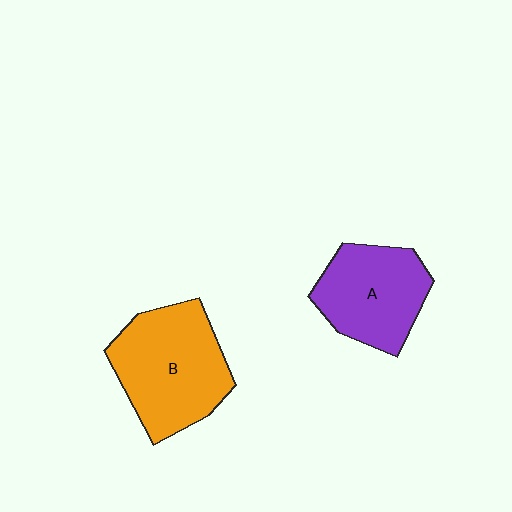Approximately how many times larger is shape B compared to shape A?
Approximately 1.2 times.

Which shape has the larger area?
Shape B (orange).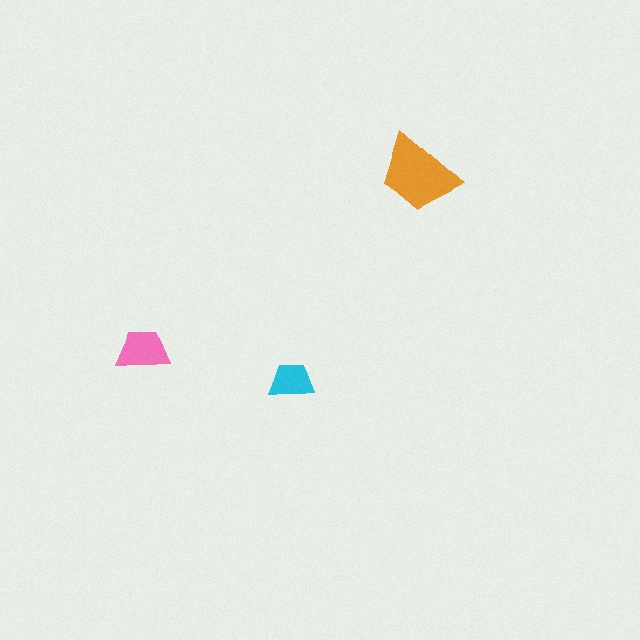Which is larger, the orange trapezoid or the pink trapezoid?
The orange one.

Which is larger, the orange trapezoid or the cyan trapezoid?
The orange one.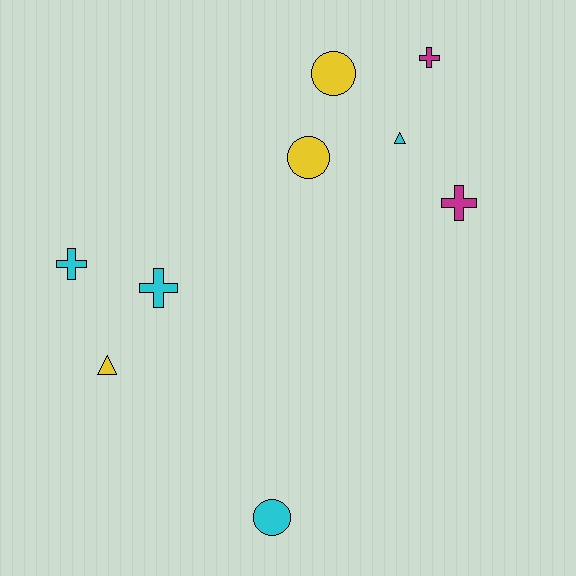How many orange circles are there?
There are no orange circles.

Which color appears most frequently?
Cyan, with 4 objects.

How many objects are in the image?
There are 9 objects.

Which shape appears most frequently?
Cross, with 4 objects.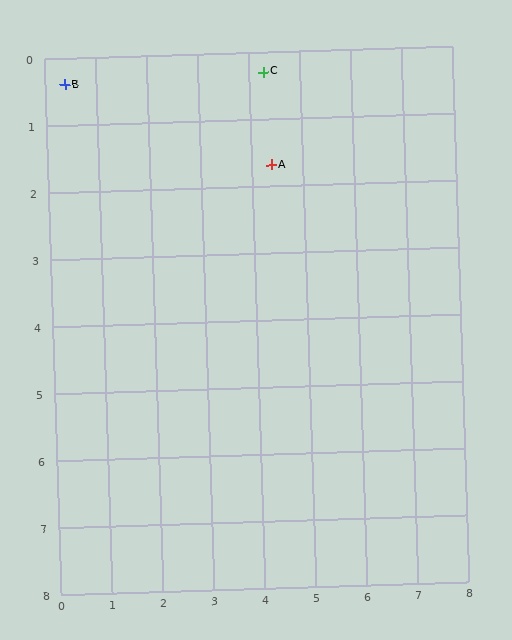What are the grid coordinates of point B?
Point B is at approximately (0.4, 0.4).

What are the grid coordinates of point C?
Point C is at approximately (4.3, 0.3).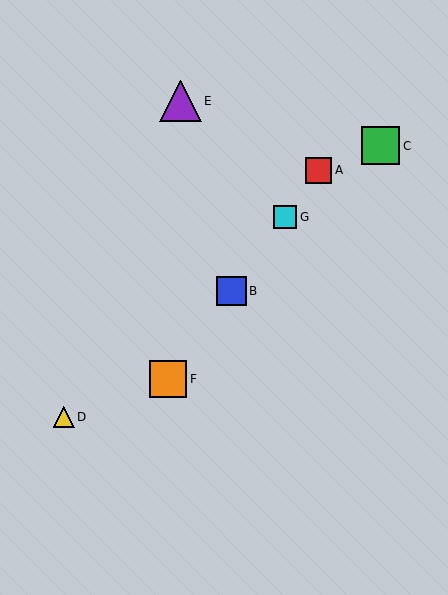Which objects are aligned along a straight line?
Objects A, B, F, G are aligned along a straight line.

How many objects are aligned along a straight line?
4 objects (A, B, F, G) are aligned along a straight line.